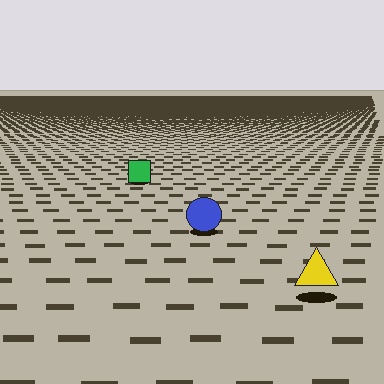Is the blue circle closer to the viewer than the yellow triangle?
No. The yellow triangle is closer — you can tell from the texture gradient: the ground texture is coarser near it.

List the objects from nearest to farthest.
From nearest to farthest: the yellow triangle, the blue circle, the green square.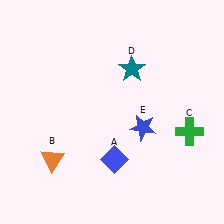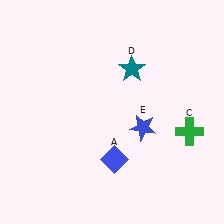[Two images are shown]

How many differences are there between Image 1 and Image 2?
There is 1 difference between the two images.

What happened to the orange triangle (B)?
The orange triangle (B) was removed in Image 2. It was in the bottom-left area of Image 1.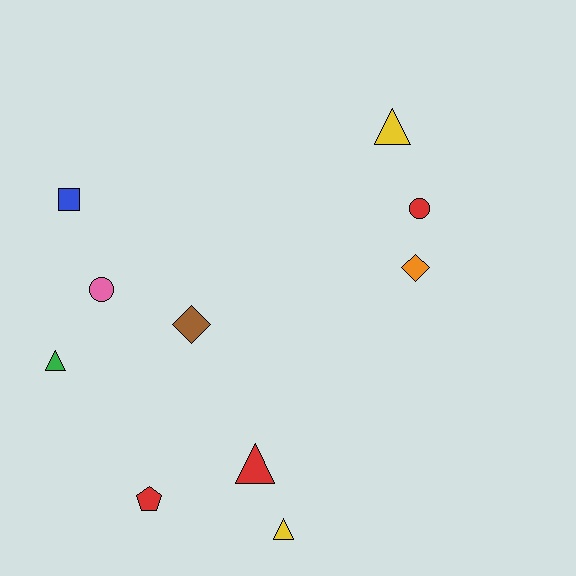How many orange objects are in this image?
There is 1 orange object.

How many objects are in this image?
There are 10 objects.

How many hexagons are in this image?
There are no hexagons.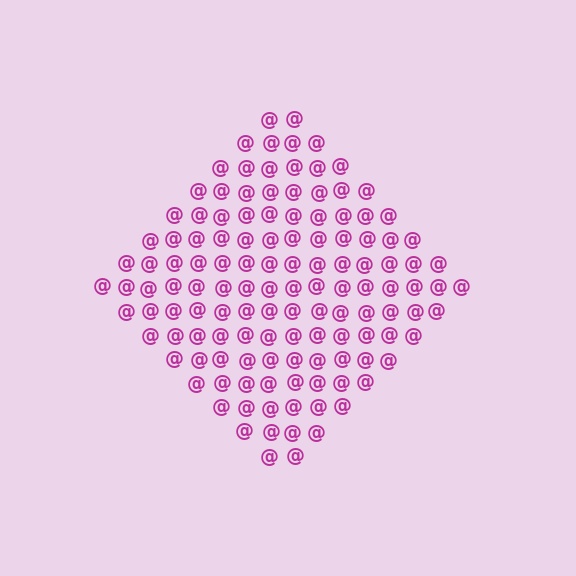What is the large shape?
The large shape is a diamond.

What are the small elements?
The small elements are at signs.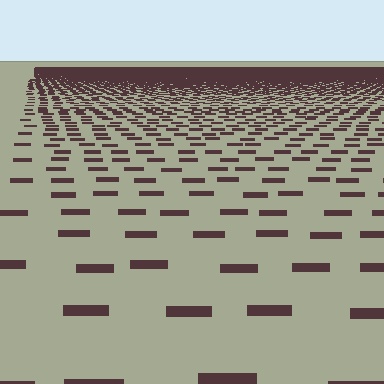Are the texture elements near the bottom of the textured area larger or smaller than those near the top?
Larger. Near the bottom, elements are closer to the viewer and appear at a bigger on-screen size.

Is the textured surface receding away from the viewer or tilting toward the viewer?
The surface is receding away from the viewer. Texture elements get smaller and denser toward the top.